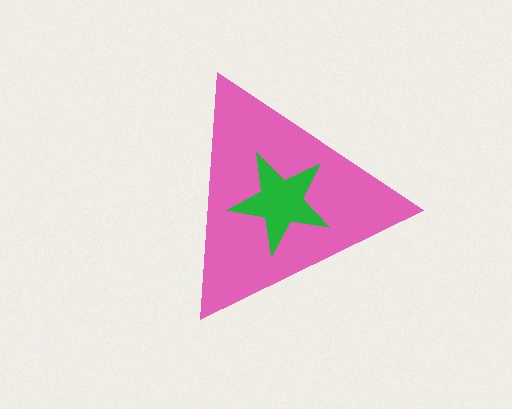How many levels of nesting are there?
2.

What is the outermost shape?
The pink triangle.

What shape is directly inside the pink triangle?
The green star.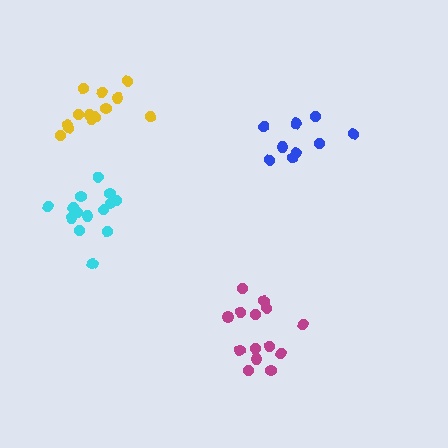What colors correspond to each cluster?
The clusters are colored: magenta, cyan, yellow, blue.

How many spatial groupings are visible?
There are 4 spatial groupings.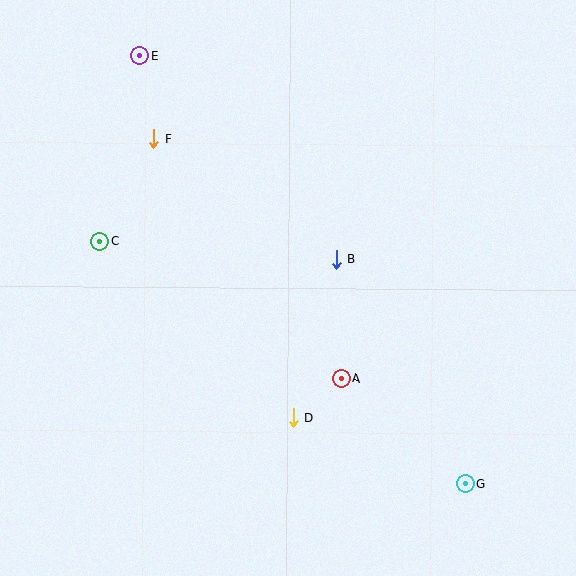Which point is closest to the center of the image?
Point B at (337, 259) is closest to the center.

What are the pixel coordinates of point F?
Point F is at (154, 139).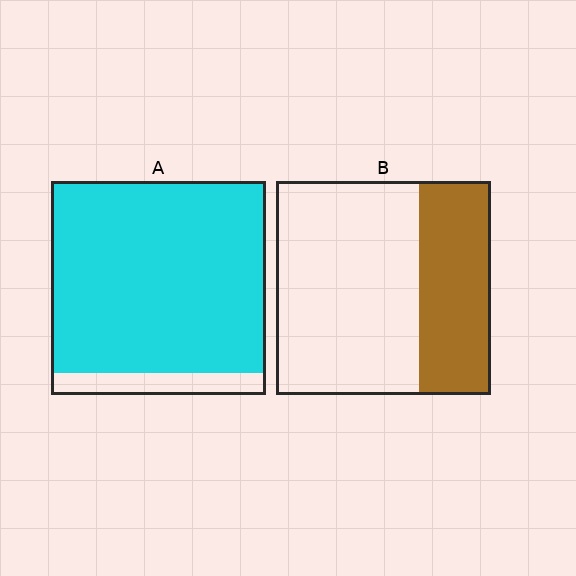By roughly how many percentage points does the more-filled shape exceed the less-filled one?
By roughly 55 percentage points (A over B).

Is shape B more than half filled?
No.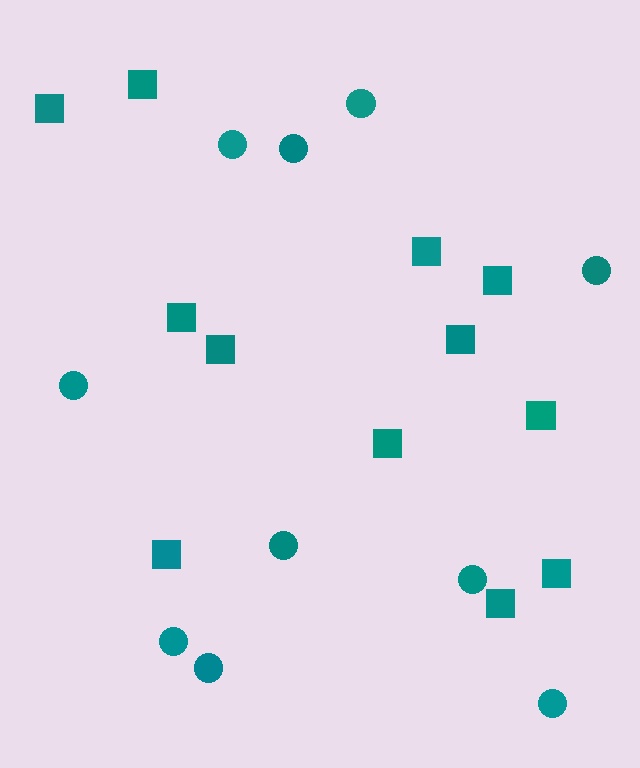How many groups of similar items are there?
There are 2 groups: one group of squares (12) and one group of circles (10).